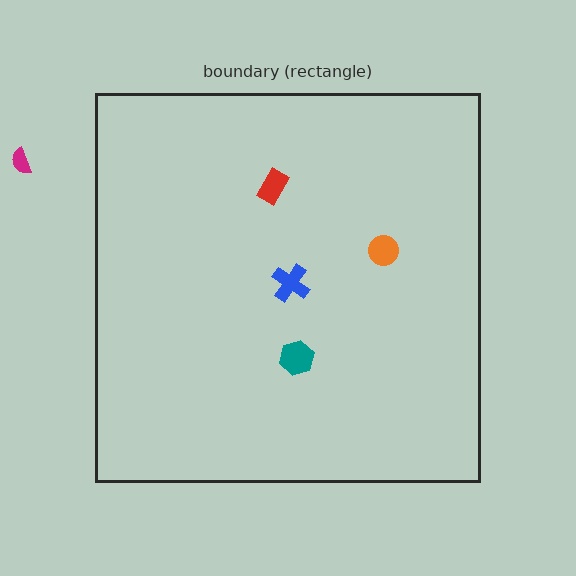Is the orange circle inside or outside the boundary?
Inside.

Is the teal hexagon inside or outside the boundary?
Inside.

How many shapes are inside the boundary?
4 inside, 1 outside.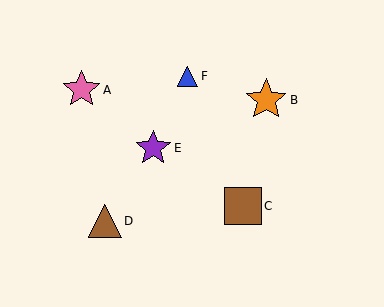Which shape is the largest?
The orange star (labeled B) is the largest.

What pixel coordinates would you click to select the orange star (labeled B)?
Click at (266, 100) to select the orange star B.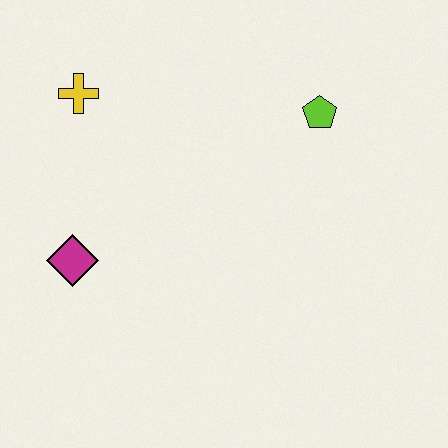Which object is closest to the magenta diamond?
The yellow cross is closest to the magenta diamond.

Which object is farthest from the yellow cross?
The lime pentagon is farthest from the yellow cross.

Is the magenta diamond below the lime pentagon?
Yes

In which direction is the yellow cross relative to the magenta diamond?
The yellow cross is above the magenta diamond.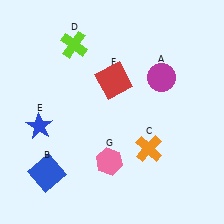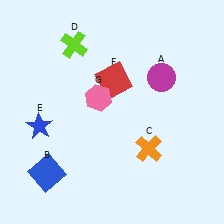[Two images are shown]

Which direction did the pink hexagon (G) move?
The pink hexagon (G) moved up.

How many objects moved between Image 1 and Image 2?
1 object moved between the two images.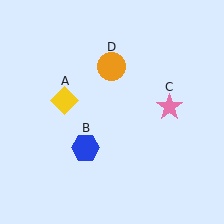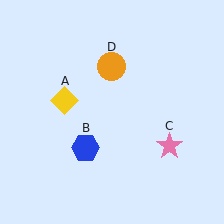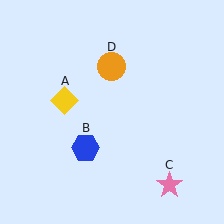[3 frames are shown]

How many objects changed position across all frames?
1 object changed position: pink star (object C).